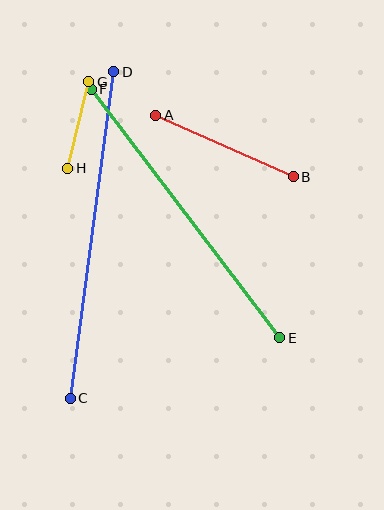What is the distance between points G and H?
The distance is approximately 89 pixels.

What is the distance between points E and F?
The distance is approximately 312 pixels.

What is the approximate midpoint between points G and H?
The midpoint is at approximately (78, 125) pixels.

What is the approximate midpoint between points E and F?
The midpoint is at approximately (185, 213) pixels.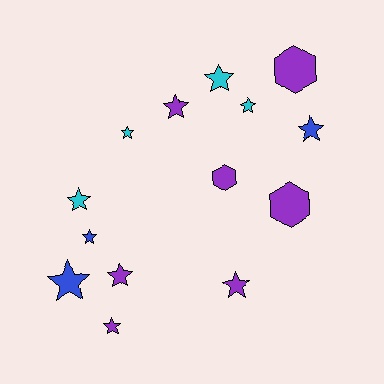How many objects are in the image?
There are 14 objects.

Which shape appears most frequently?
Star, with 11 objects.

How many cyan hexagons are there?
There are no cyan hexagons.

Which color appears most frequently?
Purple, with 7 objects.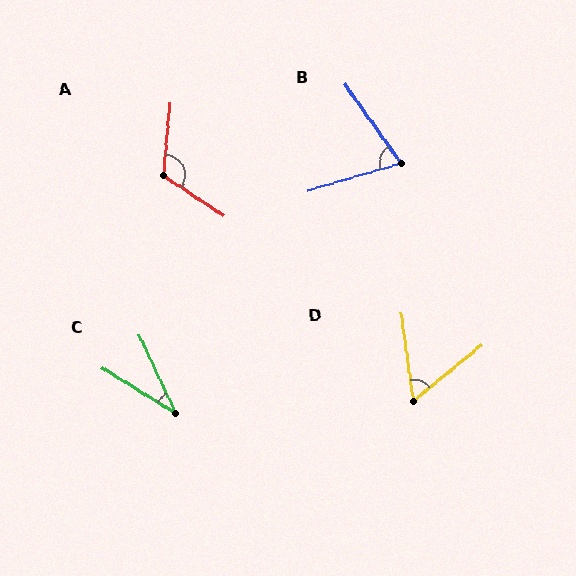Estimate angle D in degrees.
Approximately 58 degrees.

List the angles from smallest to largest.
C (34°), D (58°), B (71°), A (119°).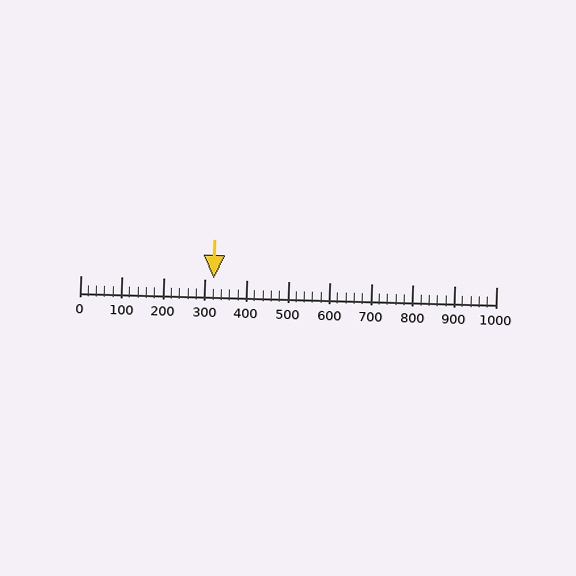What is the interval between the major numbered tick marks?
The major tick marks are spaced 100 units apart.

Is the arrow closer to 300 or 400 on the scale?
The arrow is closer to 300.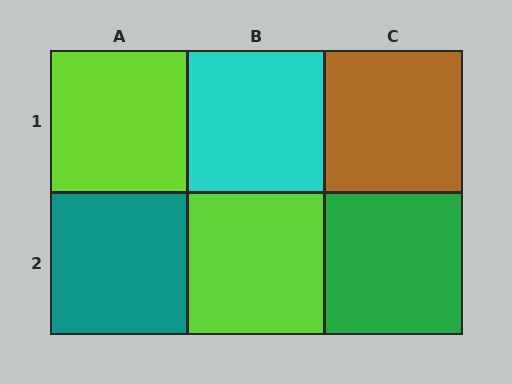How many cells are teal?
1 cell is teal.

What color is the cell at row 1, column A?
Lime.